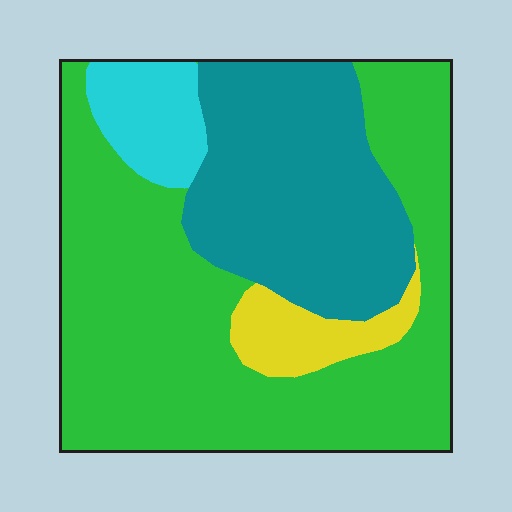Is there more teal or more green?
Green.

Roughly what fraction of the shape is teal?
Teal covers around 30% of the shape.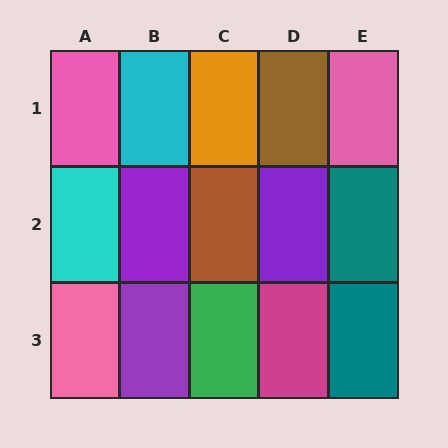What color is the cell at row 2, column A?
Cyan.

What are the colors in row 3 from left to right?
Pink, purple, green, magenta, teal.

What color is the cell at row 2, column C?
Brown.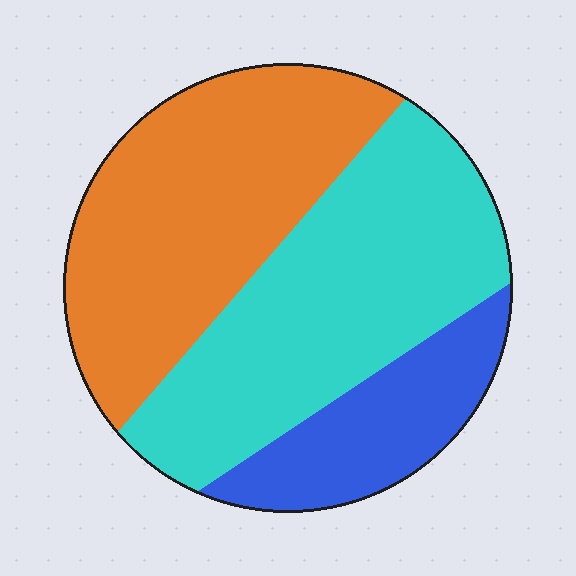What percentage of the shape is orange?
Orange covers 40% of the shape.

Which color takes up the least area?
Blue, at roughly 20%.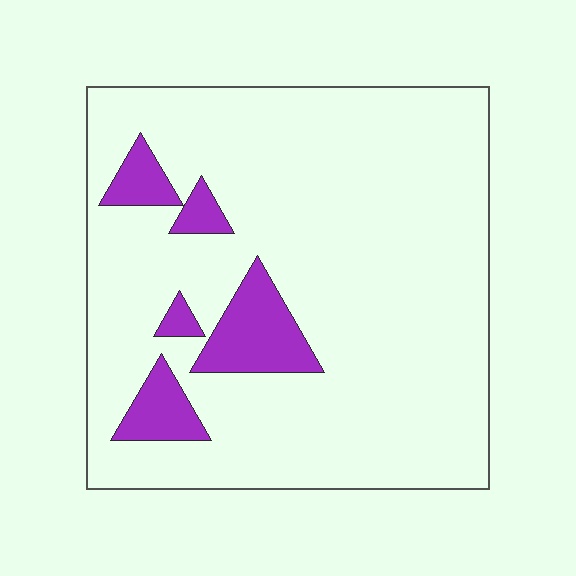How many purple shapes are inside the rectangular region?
5.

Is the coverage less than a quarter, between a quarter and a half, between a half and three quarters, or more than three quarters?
Less than a quarter.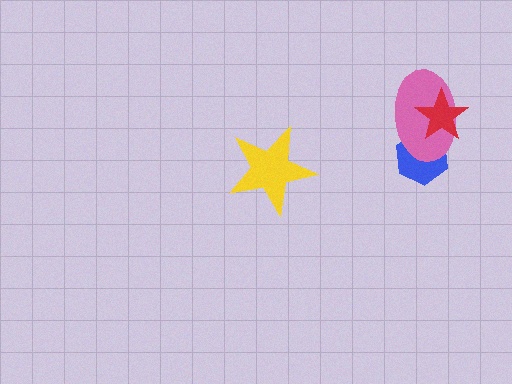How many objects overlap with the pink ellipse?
2 objects overlap with the pink ellipse.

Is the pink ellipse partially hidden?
Yes, it is partially covered by another shape.